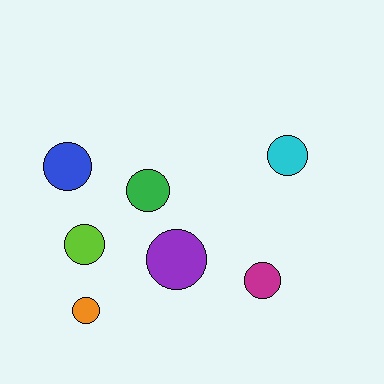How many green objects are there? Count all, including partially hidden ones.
There is 1 green object.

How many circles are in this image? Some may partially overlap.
There are 7 circles.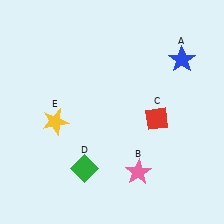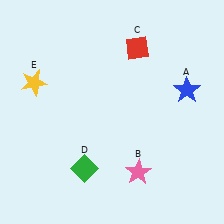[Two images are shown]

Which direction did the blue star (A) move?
The blue star (A) moved down.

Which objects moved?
The objects that moved are: the blue star (A), the red diamond (C), the yellow star (E).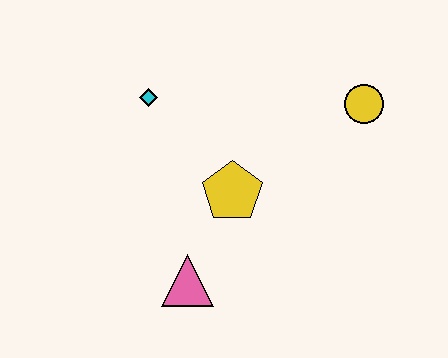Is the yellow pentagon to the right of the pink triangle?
Yes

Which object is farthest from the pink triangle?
The yellow circle is farthest from the pink triangle.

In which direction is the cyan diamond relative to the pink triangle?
The cyan diamond is above the pink triangle.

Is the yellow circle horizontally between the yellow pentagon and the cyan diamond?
No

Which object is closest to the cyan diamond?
The yellow pentagon is closest to the cyan diamond.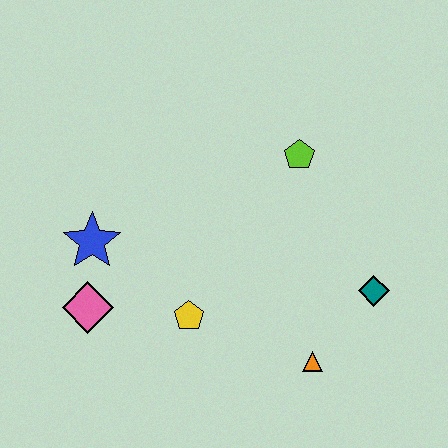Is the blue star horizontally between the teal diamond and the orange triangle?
No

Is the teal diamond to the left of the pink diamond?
No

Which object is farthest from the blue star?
The teal diamond is farthest from the blue star.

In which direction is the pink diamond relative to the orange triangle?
The pink diamond is to the left of the orange triangle.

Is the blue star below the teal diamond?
No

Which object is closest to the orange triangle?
The teal diamond is closest to the orange triangle.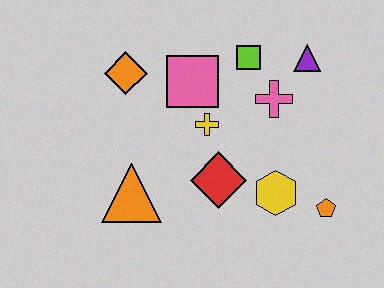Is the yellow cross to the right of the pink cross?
No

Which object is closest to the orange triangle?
The red diamond is closest to the orange triangle.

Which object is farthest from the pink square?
The orange pentagon is farthest from the pink square.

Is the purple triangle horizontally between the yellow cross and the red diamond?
No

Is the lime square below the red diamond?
No